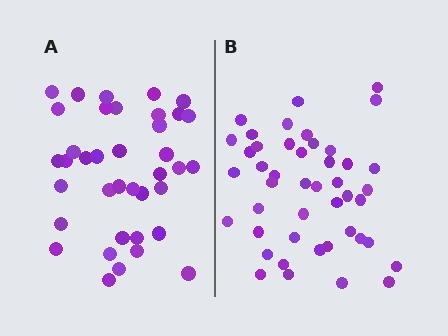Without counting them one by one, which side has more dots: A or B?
Region B (the right region) has more dots.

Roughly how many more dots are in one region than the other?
Region B has roughly 8 or so more dots than region A.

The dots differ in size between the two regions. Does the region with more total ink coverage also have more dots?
No. Region A has more total ink coverage because its dots are larger, but region B actually contains more individual dots. Total area can be misleading — the number of items is what matters here.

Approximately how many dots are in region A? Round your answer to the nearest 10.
About 40 dots. (The exact count is 38, which rounds to 40.)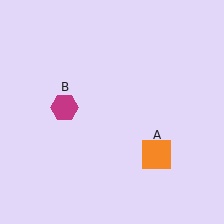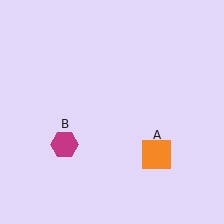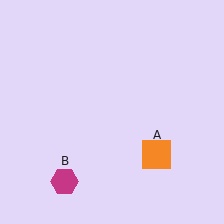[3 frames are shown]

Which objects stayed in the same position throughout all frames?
Orange square (object A) remained stationary.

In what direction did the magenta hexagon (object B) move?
The magenta hexagon (object B) moved down.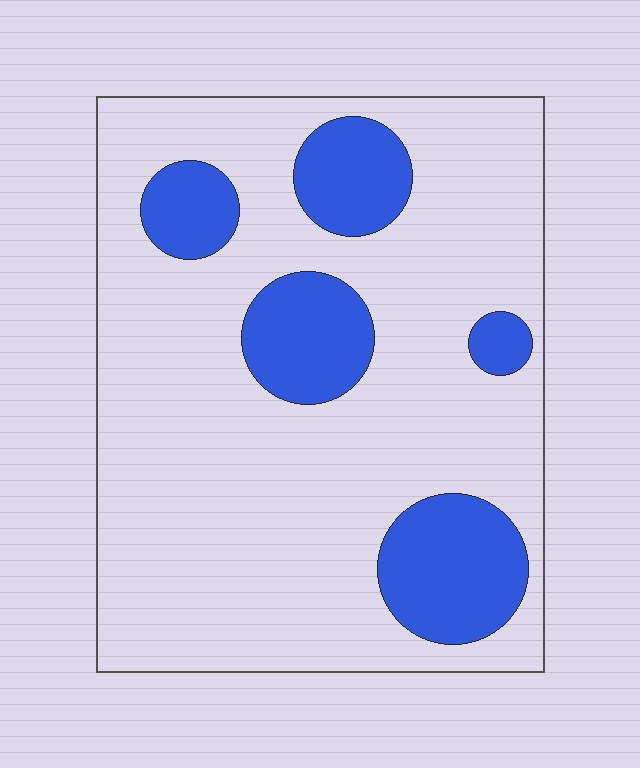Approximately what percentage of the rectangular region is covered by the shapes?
Approximately 20%.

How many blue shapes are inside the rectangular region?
5.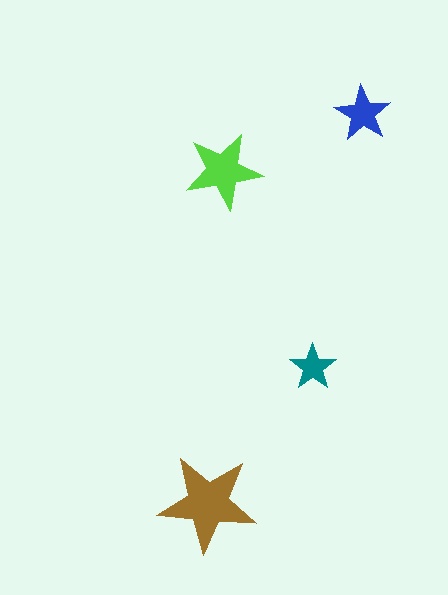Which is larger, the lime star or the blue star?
The lime one.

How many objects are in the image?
There are 4 objects in the image.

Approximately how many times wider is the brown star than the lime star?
About 1.5 times wider.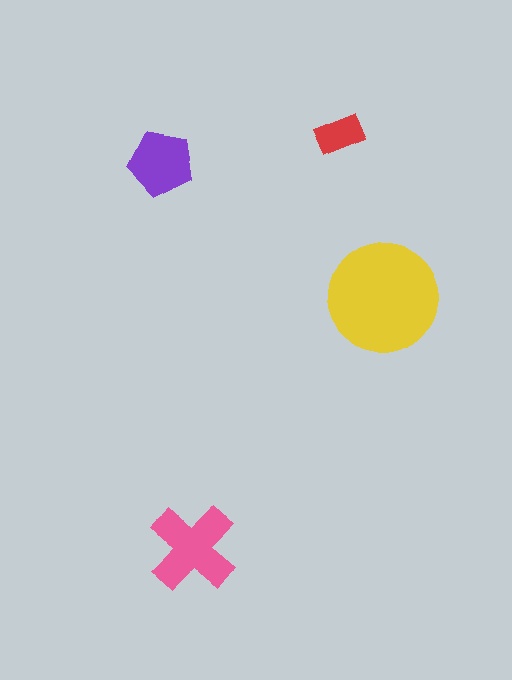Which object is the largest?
The yellow circle.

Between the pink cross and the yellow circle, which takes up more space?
The yellow circle.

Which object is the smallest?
The red rectangle.